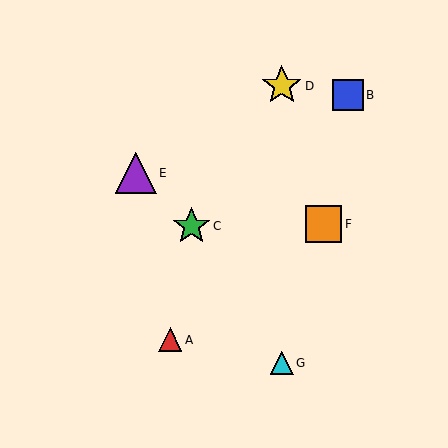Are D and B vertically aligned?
No, D is at x≈282 and B is at x≈348.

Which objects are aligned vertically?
Objects D, G are aligned vertically.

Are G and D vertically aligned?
Yes, both are at x≈282.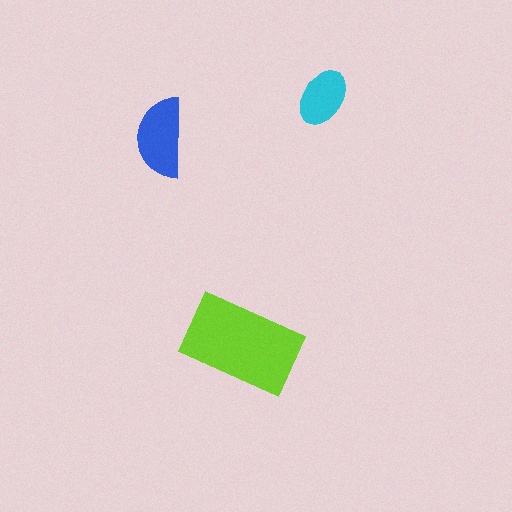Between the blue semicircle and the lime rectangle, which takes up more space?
The lime rectangle.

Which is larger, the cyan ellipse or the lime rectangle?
The lime rectangle.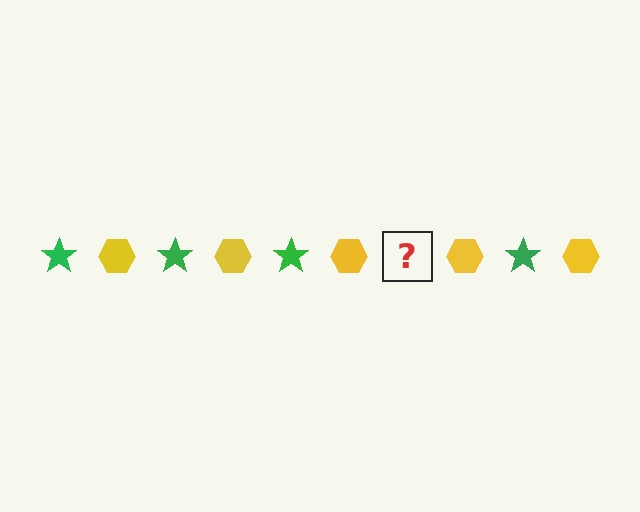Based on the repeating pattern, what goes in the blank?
The blank should be a green star.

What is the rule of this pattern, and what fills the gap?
The rule is that the pattern alternates between green star and yellow hexagon. The gap should be filled with a green star.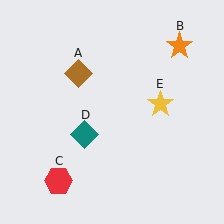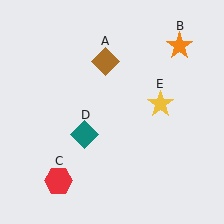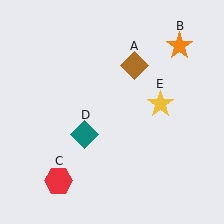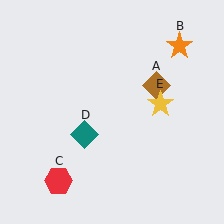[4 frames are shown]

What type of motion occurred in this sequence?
The brown diamond (object A) rotated clockwise around the center of the scene.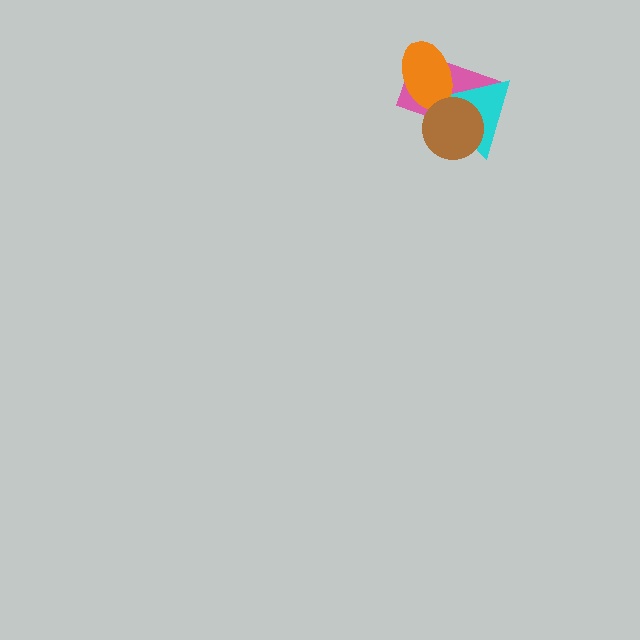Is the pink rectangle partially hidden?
Yes, it is partially covered by another shape.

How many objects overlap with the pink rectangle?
3 objects overlap with the pink rectangle.